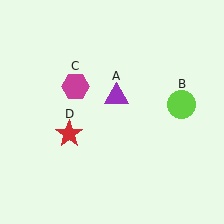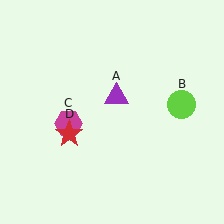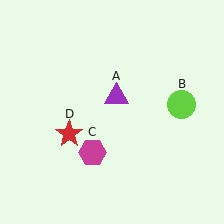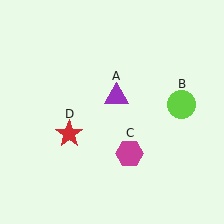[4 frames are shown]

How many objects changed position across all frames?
1 object changed position: magenta hexagon (object C).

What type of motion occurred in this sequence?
The magenta hexagon (object C) rotated counterclockwise around the center of the scene.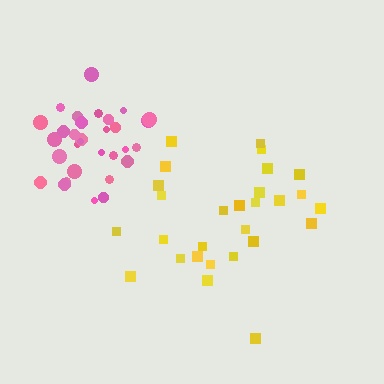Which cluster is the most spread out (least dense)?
Yellow.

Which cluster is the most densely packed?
Pink.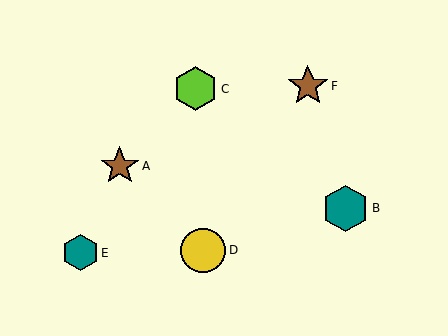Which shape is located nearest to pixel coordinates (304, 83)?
The brown star (labeled F) at (308, 86) is nearest to that location.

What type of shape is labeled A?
Shape A is a brown star.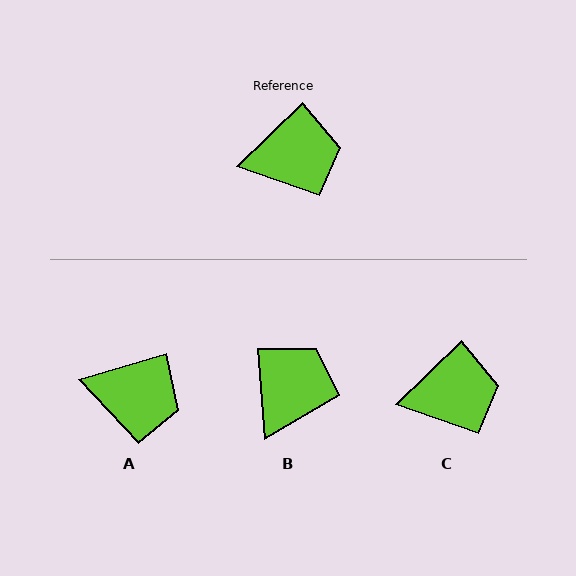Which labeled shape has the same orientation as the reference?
C.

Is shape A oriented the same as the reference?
No, it is off by about 27 degrees.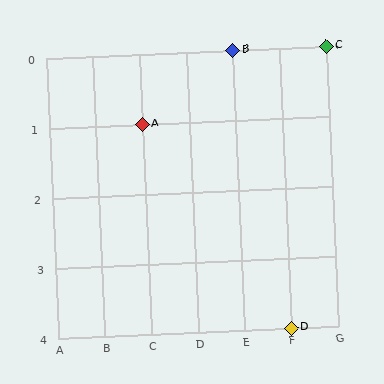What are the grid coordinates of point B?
Point B is at grid coordinates (E, 0).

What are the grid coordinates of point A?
Point A is at grid coordinates (C, 1).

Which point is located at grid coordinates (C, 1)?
Point A is at (C, 1).